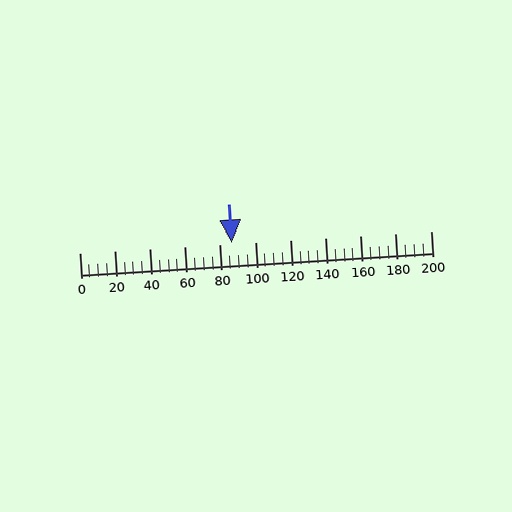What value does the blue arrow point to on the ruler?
The blue arrow points to approximately 86.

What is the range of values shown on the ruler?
The ruler shows values from 0 to 200.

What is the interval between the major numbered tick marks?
The major tick marks are spaced 20 units apart.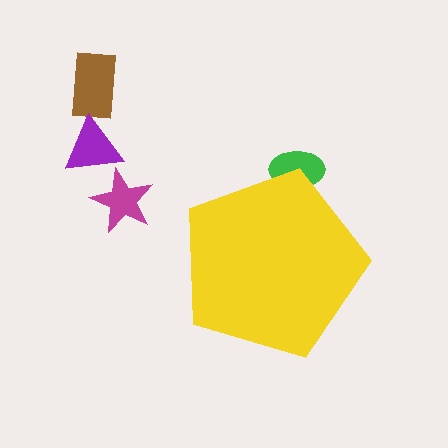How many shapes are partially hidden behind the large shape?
1 shape is partially hidden.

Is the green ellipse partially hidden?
Yes, the green ellipse is partially hidden behind the yellow pentagon.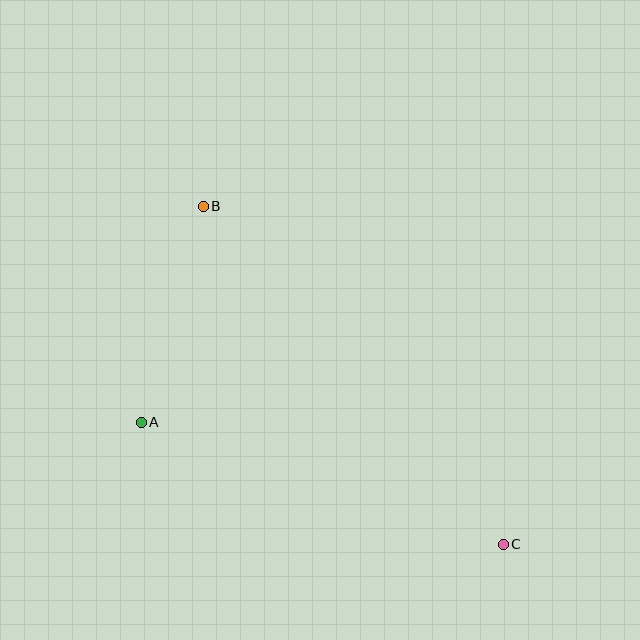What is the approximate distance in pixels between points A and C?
The distance between A and C is approximately 382 pixels.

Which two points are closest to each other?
Points A and B are closest to each other.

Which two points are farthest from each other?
Points B and C are farthest from each other.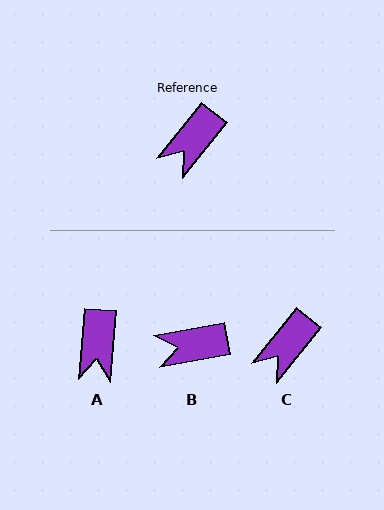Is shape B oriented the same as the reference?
No, it is off by about 41 degrees.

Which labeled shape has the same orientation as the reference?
C.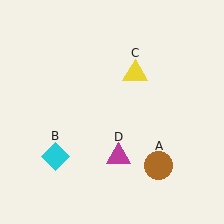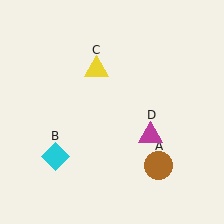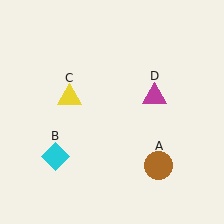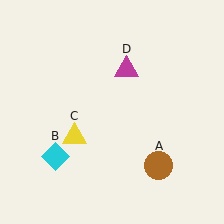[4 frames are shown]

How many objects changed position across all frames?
2 objects changed position: yellow triangle (object C), magenta triangle (object D).